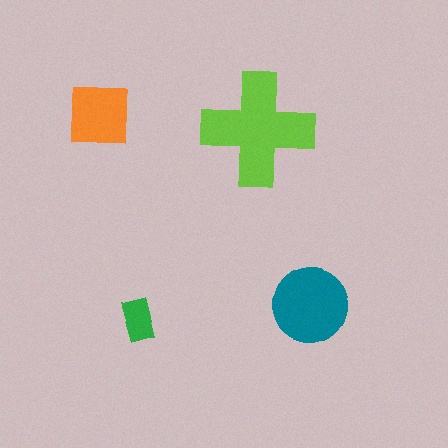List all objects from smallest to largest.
The green rectangle, the orange square, the teal circle, the lime cross.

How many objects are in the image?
There are 4 objects in the image.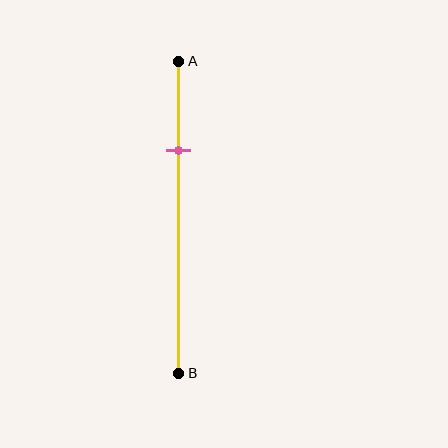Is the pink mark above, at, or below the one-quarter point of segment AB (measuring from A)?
The pink mark is below the one-quarter point of segment AB.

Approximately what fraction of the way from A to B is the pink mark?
The pink mark is approximately 30% of the way from A to B.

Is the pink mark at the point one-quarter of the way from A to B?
No, the mark is at about 30% from A, not at the 25% one-quarter point.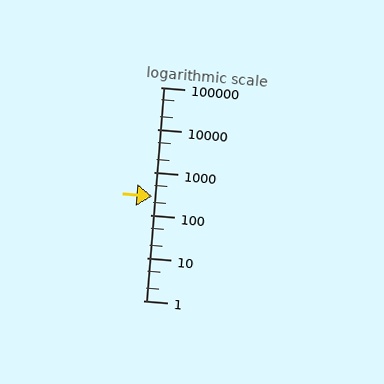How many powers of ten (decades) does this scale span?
The scale spans 5 decades, from 1 to 100000.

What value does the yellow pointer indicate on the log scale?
The pointer indicates approximately 270.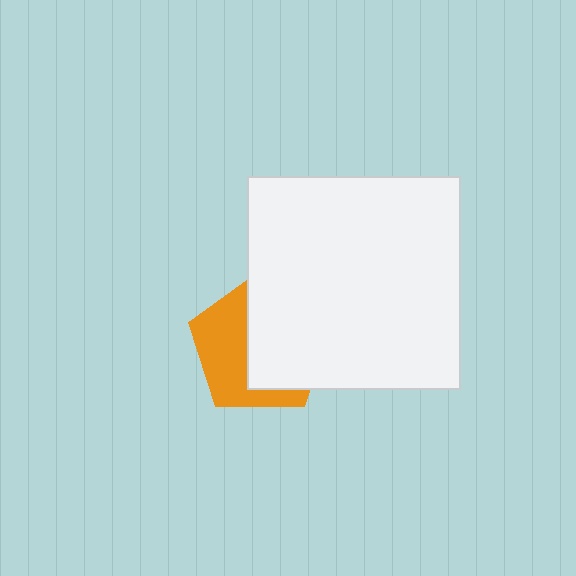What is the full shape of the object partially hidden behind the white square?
The partially hidden object is an orange pentagon.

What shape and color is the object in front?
The object in front is a white square.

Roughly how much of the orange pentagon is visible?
About half of it is visible (roughly 45%).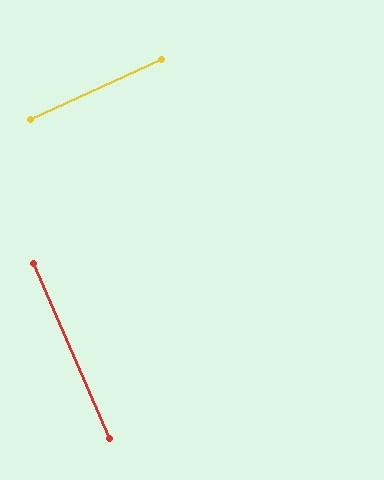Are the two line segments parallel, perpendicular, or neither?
Perpendicular — they meet at approximately 89°.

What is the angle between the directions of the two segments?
Approximately 89 degrees.